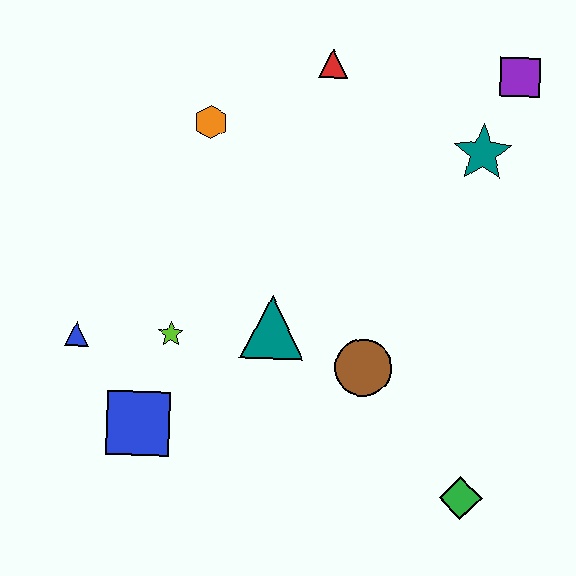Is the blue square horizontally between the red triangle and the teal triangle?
No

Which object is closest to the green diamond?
The brown circle is closest to the green diamond.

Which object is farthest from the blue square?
The purple square is farthest from the blue square.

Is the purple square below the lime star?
No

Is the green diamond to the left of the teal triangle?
No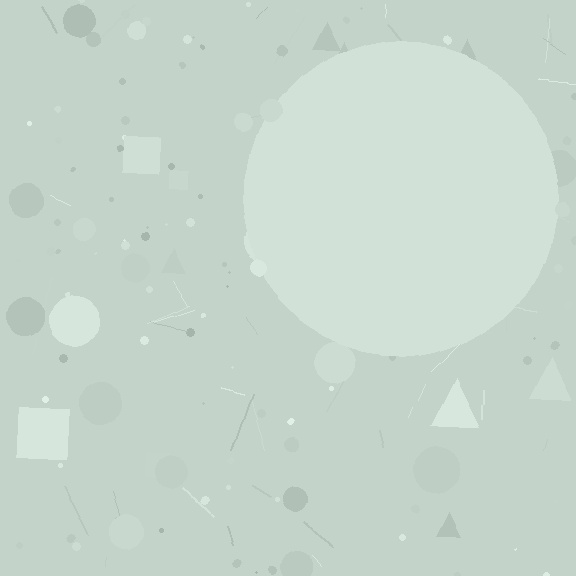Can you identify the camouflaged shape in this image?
The camouflaged shape is a circle.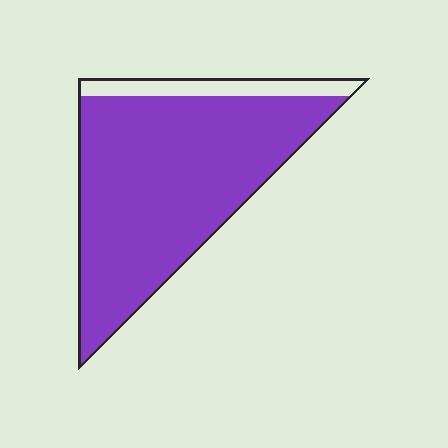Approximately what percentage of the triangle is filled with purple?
Approximately 90%.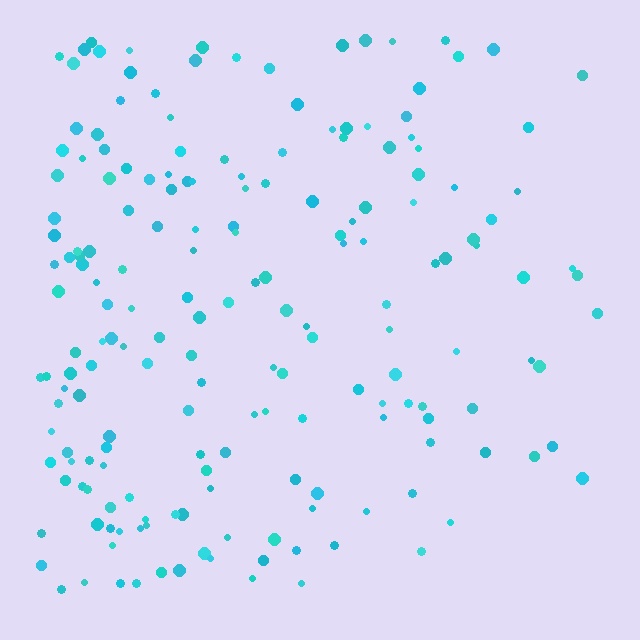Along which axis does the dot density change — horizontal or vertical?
Horizontal.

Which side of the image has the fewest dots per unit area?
The right.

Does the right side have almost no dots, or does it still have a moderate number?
Still a moderate number, just noticeably fewer than the left.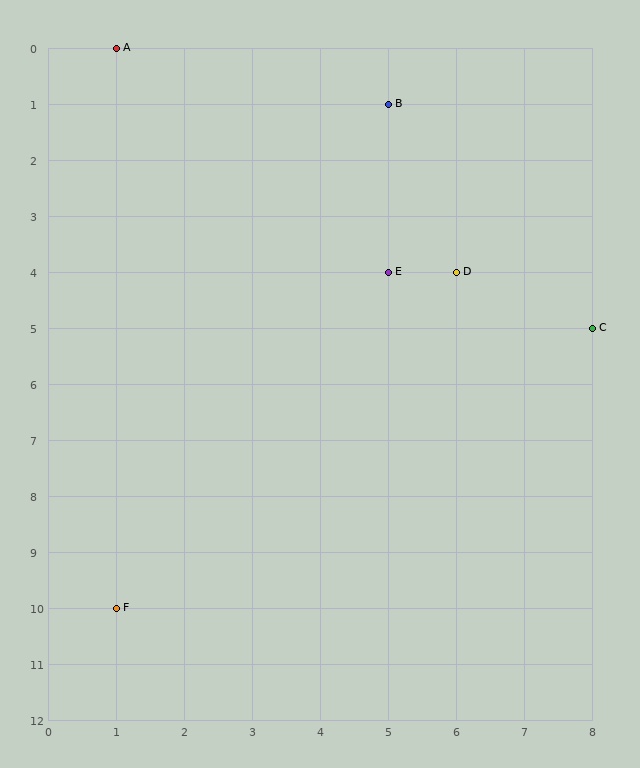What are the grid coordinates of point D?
Point D is at grid coordinates (6, 4).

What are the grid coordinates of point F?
Point F is at grid coordinates (1, 10).